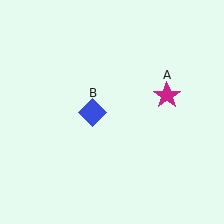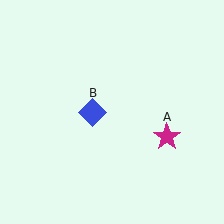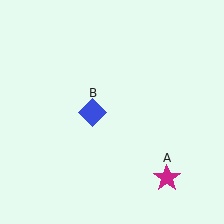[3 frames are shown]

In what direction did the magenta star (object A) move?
The magenta star (object A) moved down.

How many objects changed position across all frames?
1 object changed position: magenta star (object A).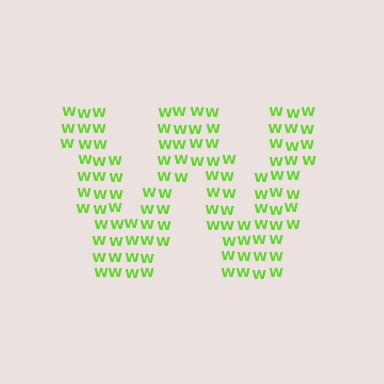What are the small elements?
The small elements are letter W's.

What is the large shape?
The large shape is the letter W.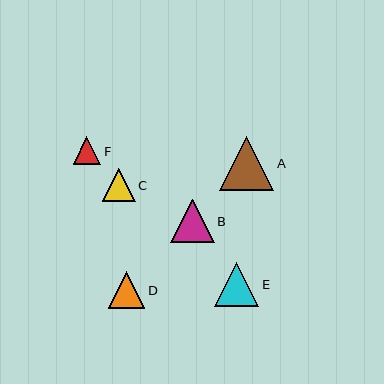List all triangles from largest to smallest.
From largest to smallest: A, E, B, D, C, F.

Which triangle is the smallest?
Triangle F is the smallest with a size of approximately 28 pixels.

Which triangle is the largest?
Triangle A is the largest with a size of approximately 54 pixels.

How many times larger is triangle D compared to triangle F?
Triangle D is approximately 1.3 times the size of triangle F.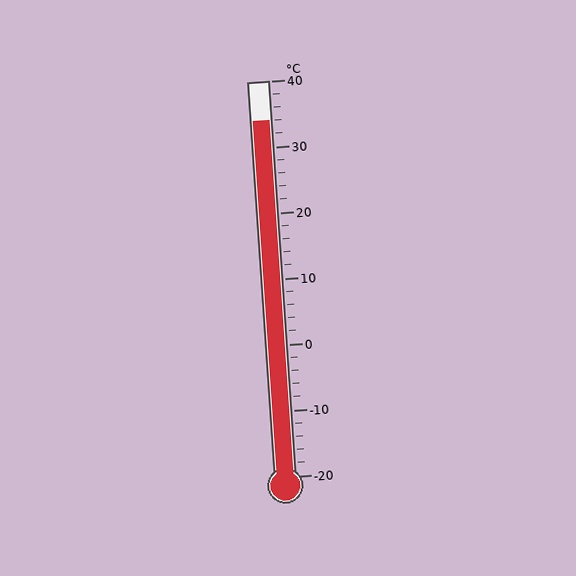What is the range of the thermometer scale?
The thermometer scale ranges from -20°C to 40°C.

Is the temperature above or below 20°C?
The temperature is above 20°C.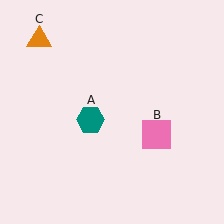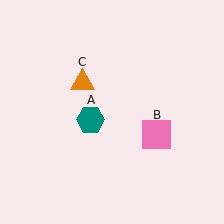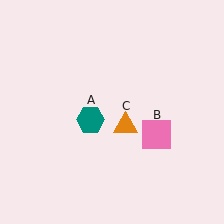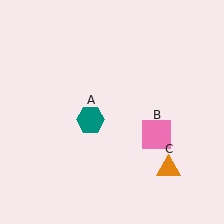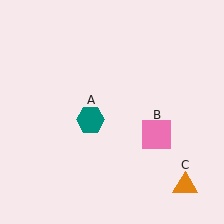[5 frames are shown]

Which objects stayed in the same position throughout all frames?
Teal hexagon (object A) and pink square (object B) remained stationary.